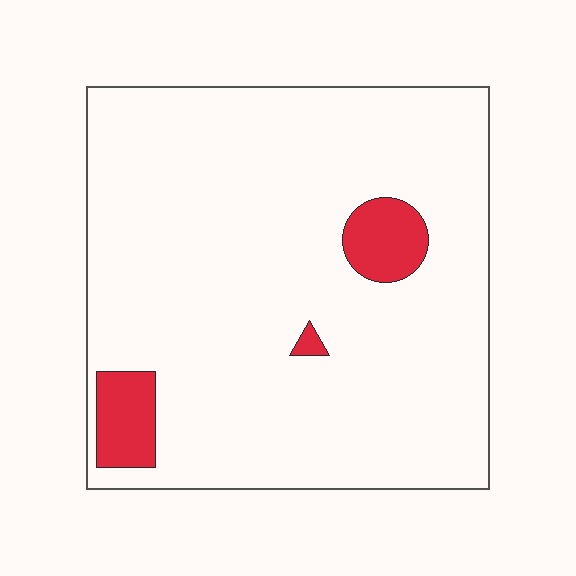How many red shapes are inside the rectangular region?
3.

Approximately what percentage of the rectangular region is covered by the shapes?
Approximately 10%.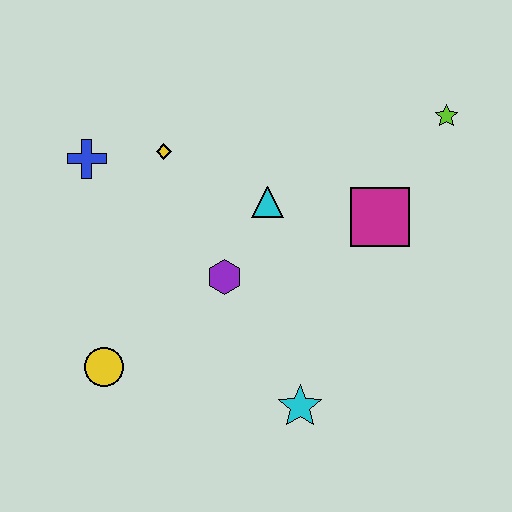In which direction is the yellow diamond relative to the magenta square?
The yellow diamond is to the left of the magenta square.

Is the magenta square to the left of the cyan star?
No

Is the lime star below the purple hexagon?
No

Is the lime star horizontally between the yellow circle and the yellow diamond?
No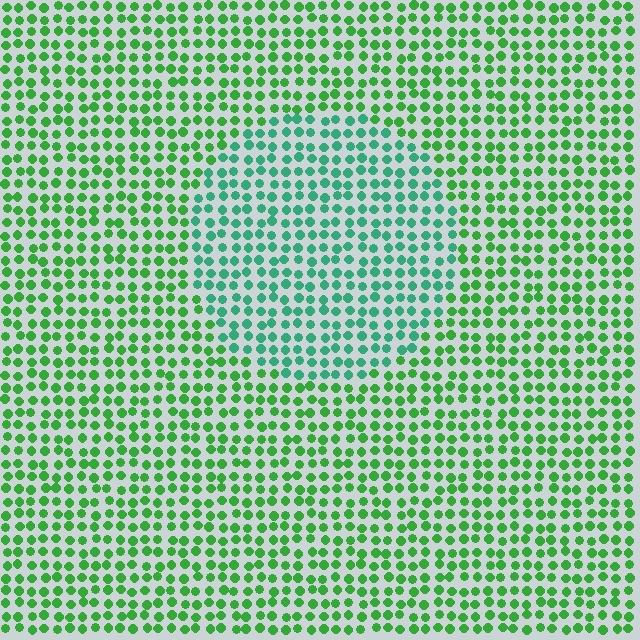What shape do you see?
I see a circle.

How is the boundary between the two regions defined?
The boundary is defined purely by a slight shift in hue (about 33 degrees). Spacing, size, and orientation are identical on both sides.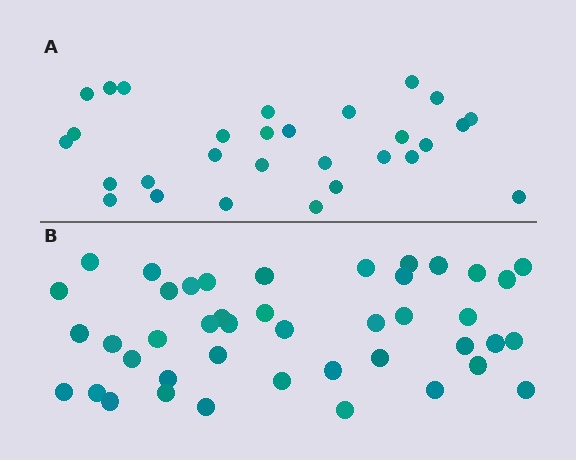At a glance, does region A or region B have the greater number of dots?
Region B (the bottom region) has more dots.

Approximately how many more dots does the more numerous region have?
Region B has approximately 15 more dots than region A.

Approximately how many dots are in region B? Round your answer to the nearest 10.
About 40 dots. (The exact count is 43, which rounds to 40.)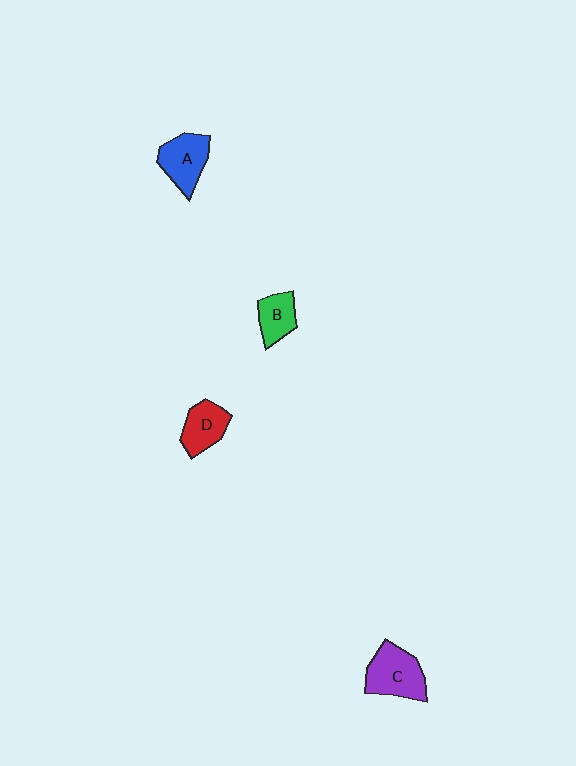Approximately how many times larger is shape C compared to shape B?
Approximately 1.6 times.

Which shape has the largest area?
Shape C (purple).